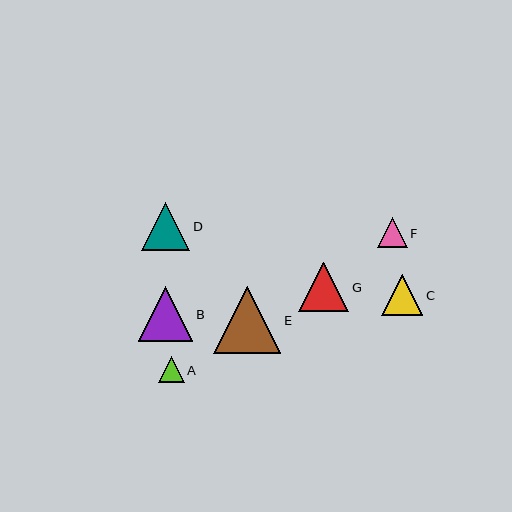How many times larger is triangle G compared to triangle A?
Triangle G is approximately 2.0 times the size of triangle A.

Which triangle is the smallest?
Triangle A is the smallest with a size of approximately 25 pixels.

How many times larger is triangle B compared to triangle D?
Triangle B is approximately 1.1 times the size of triangle D.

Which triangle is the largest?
Triangle E is the largest with a size of approximately 67 pixels.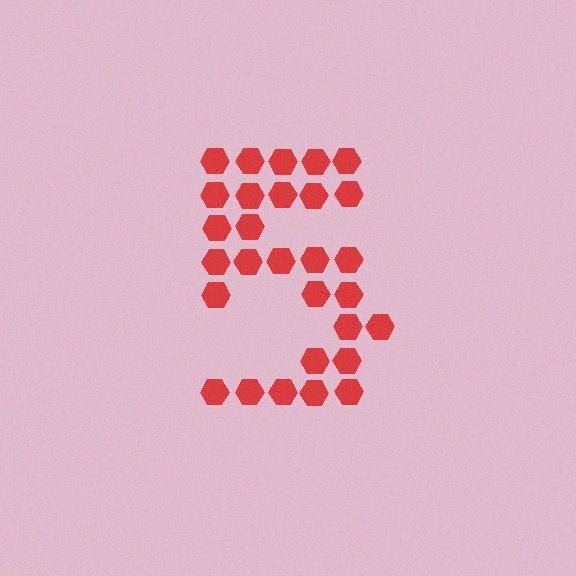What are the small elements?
The small elements are hexagons.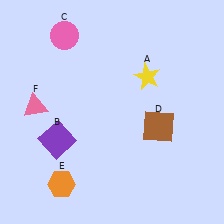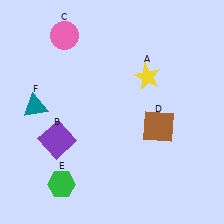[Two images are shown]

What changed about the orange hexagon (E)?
In Image 1, E is orange. In Image 2, it changed to green.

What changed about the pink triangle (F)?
In Image 1, F is pink. In Image 2, it changed to teal.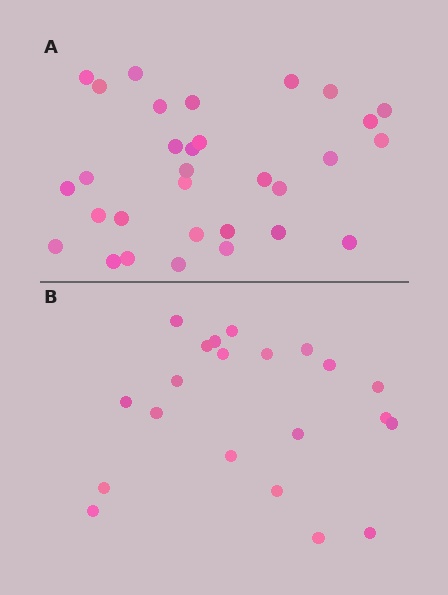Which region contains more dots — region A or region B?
Region A (the top region) has more dots.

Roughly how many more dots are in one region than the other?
Region A has roughly 10 or so more dots than region B.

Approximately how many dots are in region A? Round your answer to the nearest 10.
About 30 dots. (The exact count is 31, which rounds to 30.)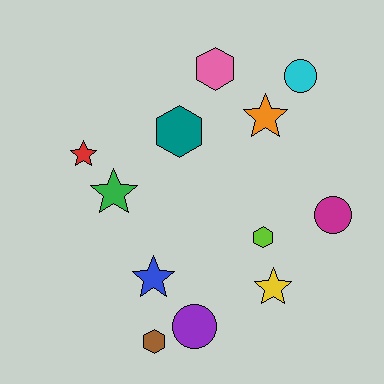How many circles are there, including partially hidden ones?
There are 3 circles.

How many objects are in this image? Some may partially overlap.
There are 12 objects.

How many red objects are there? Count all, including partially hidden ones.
There is 1 red object.